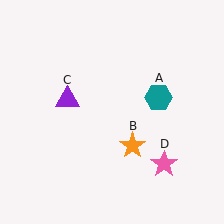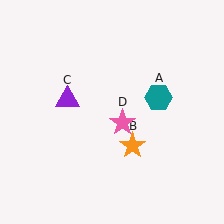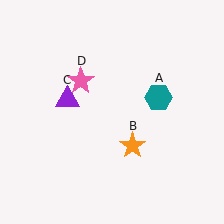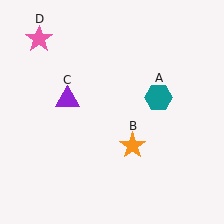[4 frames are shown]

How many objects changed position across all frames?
1 object changed position: pink star (object D).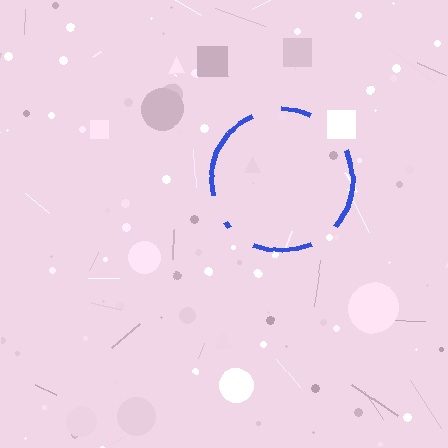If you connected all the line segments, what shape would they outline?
They would outline a circle.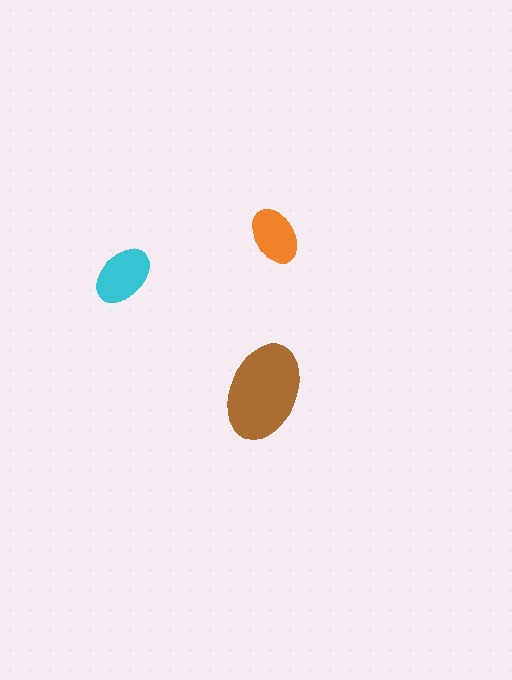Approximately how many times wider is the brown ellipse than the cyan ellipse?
About 1.5 times wider.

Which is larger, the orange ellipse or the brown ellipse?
The brown one.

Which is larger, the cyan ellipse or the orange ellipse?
The cyan one.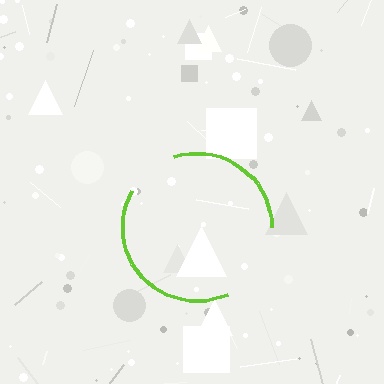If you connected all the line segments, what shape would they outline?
They would outline a circle.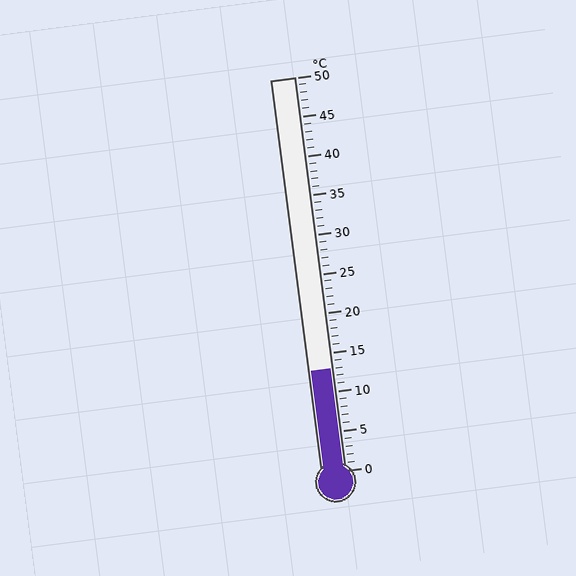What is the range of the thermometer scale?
The thermometer scale ranges from 0°C to 50°C.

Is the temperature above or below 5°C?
The temperature is above 5°C.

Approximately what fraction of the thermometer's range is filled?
The thermometer is filled to approximately 25% of its range.